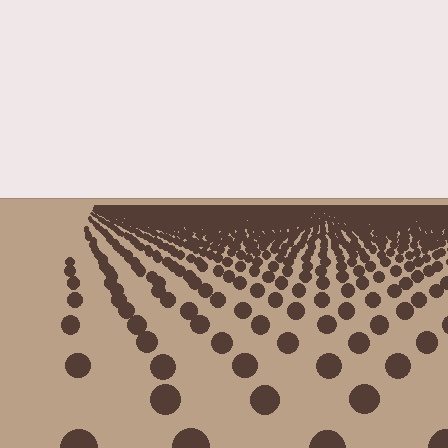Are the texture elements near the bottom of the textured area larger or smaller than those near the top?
Larger. Near the bottom, elements are closer to the viewer and appear at a bigger on-screen size.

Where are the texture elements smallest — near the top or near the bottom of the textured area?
Near the top.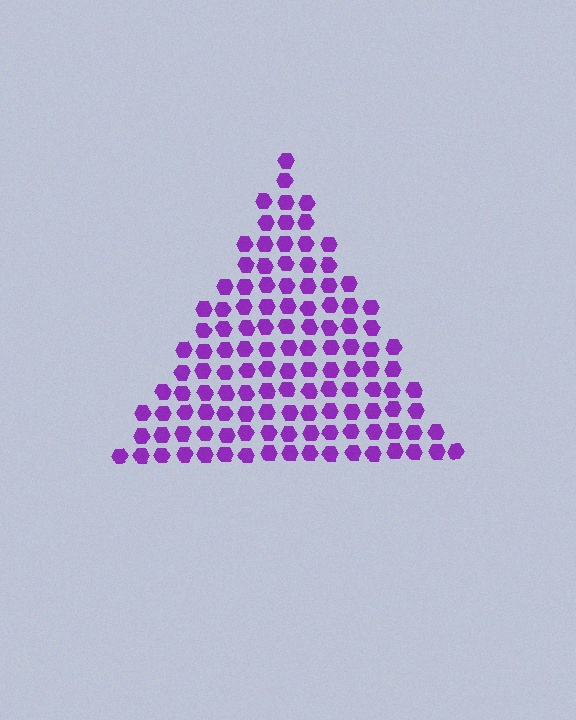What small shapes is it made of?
It is made of small hexagons.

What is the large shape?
The large shape is a triangle.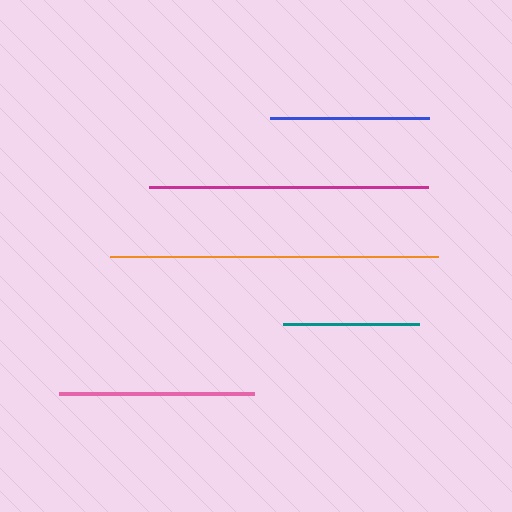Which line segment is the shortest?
The teal line is the shortest at approximately 136 pixels.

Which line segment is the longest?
The orange line is the longest at approximately 328 pixels.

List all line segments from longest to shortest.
From longest to shortest: orange, magenta, pink, blue, teal.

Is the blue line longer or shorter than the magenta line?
The magenta line is longer than the blue line.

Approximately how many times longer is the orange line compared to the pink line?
The orange line is approximately 1.7 times the length of the pink line.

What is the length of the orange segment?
The orange segment is approximately 328 pixels long.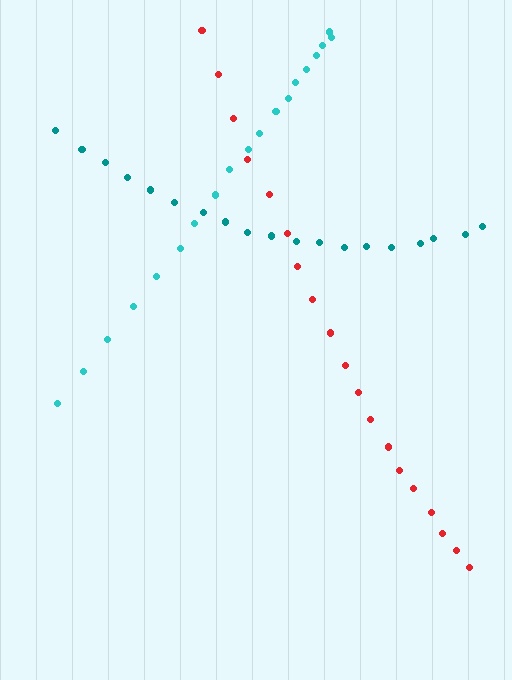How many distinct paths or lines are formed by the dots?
There are 3 distinct paths.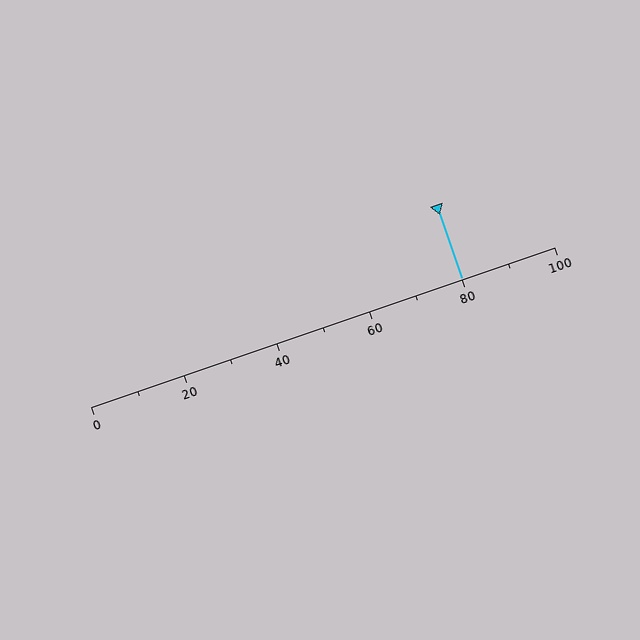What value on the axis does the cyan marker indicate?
The marker indicates approximately 80.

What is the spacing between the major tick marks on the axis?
The major ticks are spaced 20 apart.